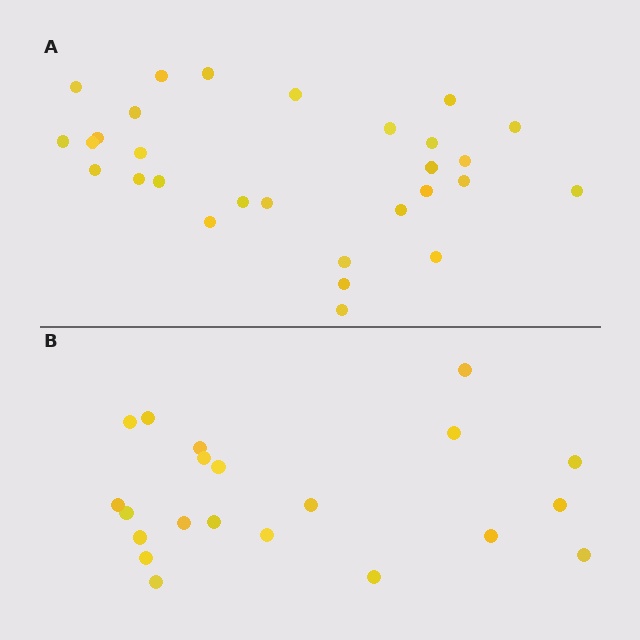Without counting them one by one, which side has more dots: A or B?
Region A (the top region) has more dots.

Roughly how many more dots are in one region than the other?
Region A has roughly 8 or so more dots than region B.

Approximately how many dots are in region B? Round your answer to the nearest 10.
About 20 dots. (The exact count is 21, which rounds to 20.)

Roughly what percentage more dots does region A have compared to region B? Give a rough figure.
About 40% more.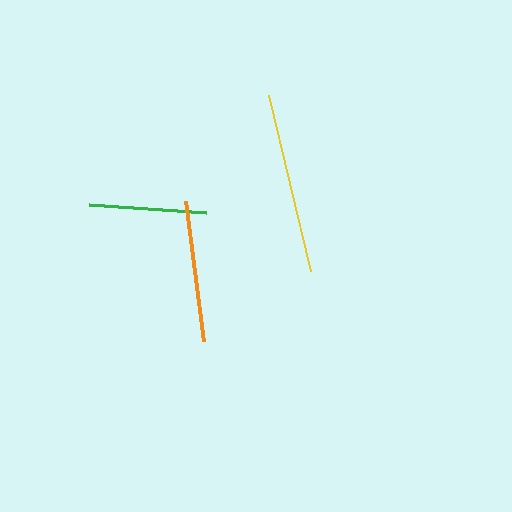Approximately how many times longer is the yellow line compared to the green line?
The yellow line is approximately 1.5 times the length of the green line.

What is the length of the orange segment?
The orange segment is approximately 142 pixels long.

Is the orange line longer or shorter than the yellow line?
The yellow line is longer than the orange line.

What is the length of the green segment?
The green segment is approximately 118 pixels long.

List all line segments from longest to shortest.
From longest to shortest: yellow, orange, green.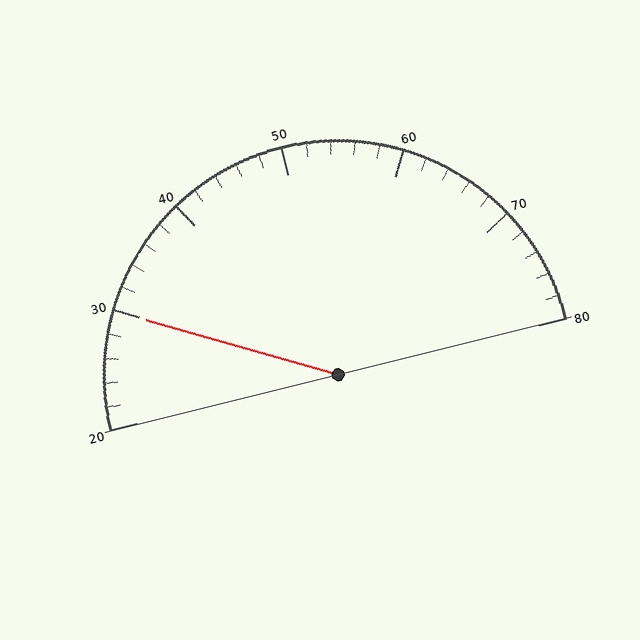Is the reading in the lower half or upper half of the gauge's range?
The reading is in the lower half of the range (20 to 80).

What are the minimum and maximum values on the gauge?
The gauge ranges from 20 to 80.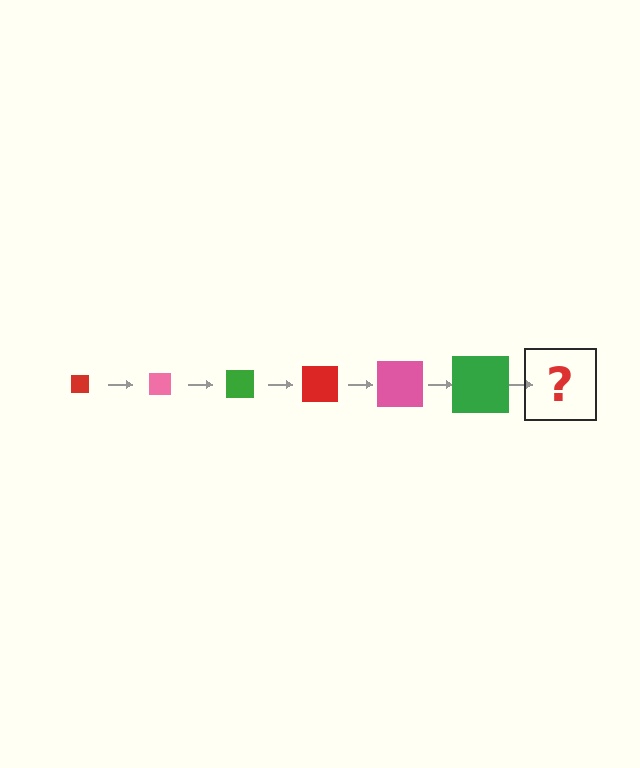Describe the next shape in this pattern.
It should be a red square, larger than the previous one.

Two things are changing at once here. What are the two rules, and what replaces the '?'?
The two rules are that the square grows larger each step and the color cycles through red, pink, and green. The '?' should be a red square, larger than the previous one.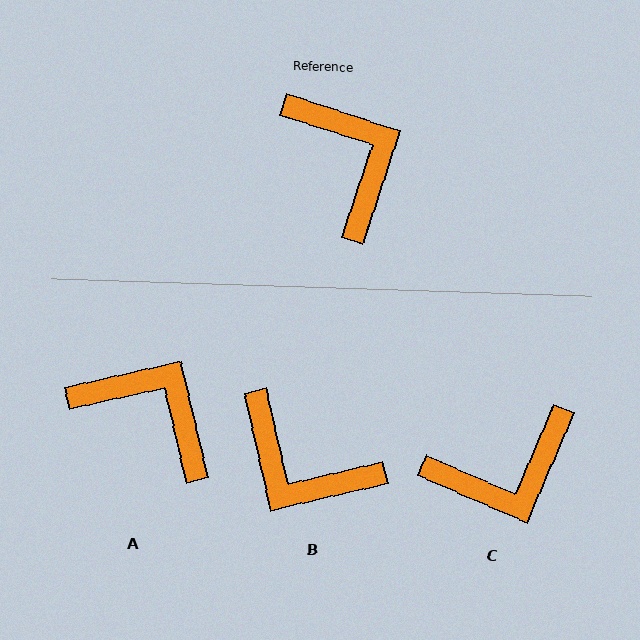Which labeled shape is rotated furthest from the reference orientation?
B, about 149 degrees away.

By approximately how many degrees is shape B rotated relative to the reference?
Approximately 149 degrees clockwise.